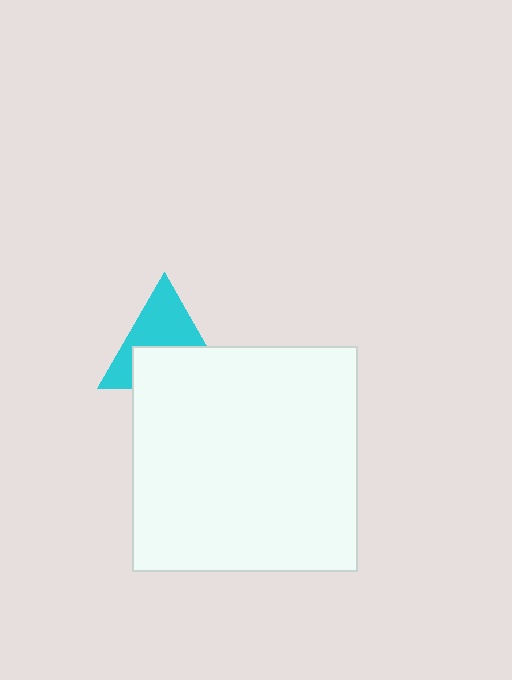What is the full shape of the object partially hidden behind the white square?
The partially hidden object is a cyan triangle.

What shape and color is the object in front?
The object in front is a white square.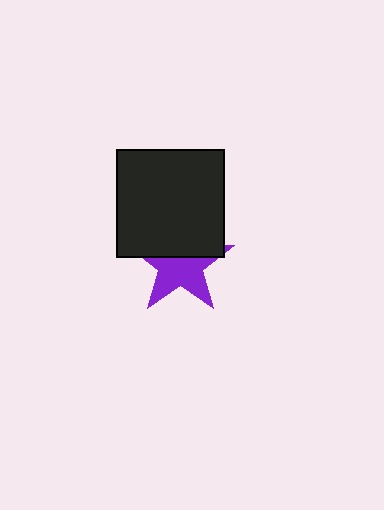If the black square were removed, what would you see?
You would see the complete purple star.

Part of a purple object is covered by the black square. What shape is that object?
It is a star.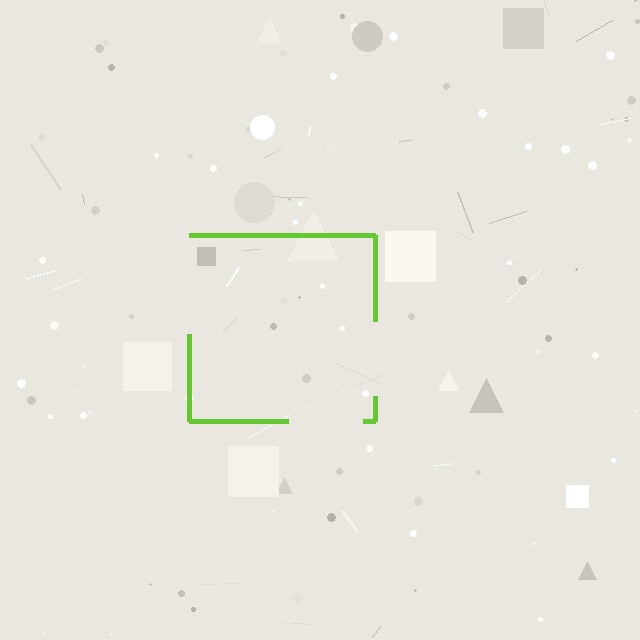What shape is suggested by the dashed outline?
The dashed outline suggests a square.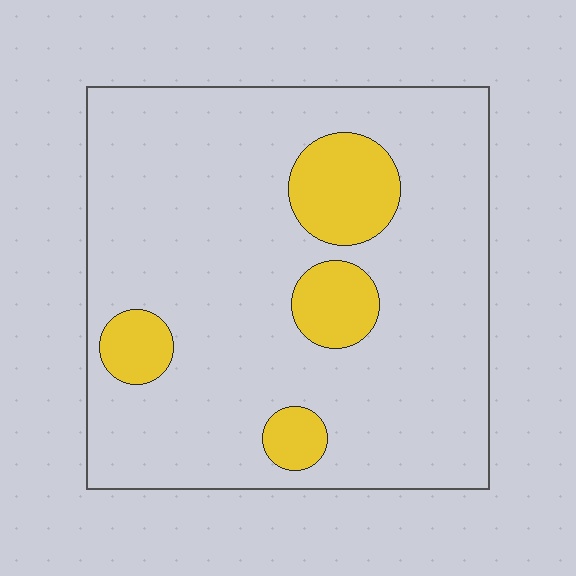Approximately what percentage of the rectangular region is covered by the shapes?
Approximately 15%.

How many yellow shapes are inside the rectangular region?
4.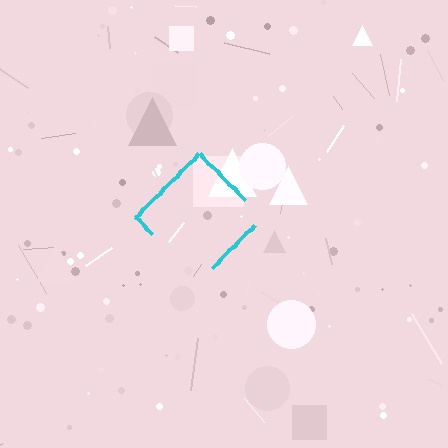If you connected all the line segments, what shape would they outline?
They would outline a diamond.